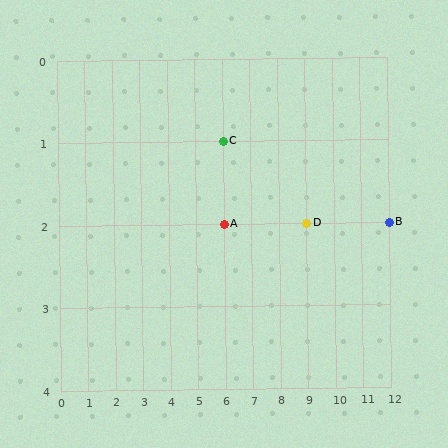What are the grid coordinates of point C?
Point C is at grid coordinates (6, 1).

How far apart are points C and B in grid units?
Points C and B are 6 columns and 1 row apart (about 6.1 grid units diagonally).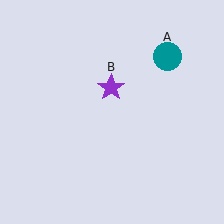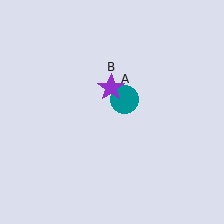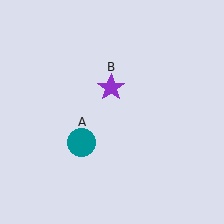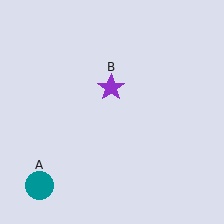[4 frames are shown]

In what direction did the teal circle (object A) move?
The teal circle (object A) moved down and to the left.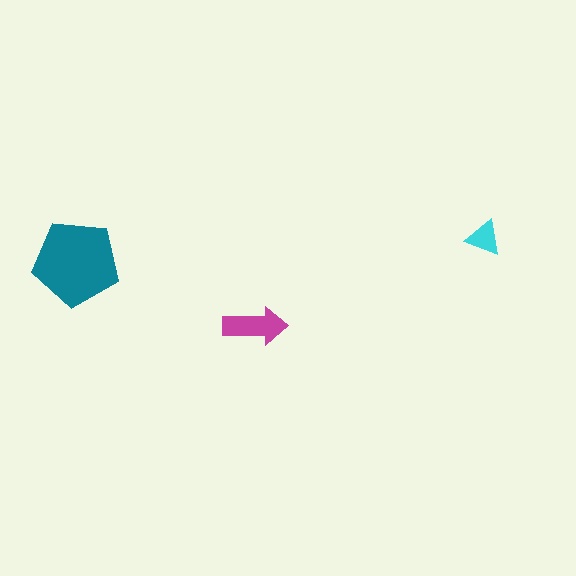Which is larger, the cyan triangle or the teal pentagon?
The teal pentagon.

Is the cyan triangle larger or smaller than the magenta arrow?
Smaller.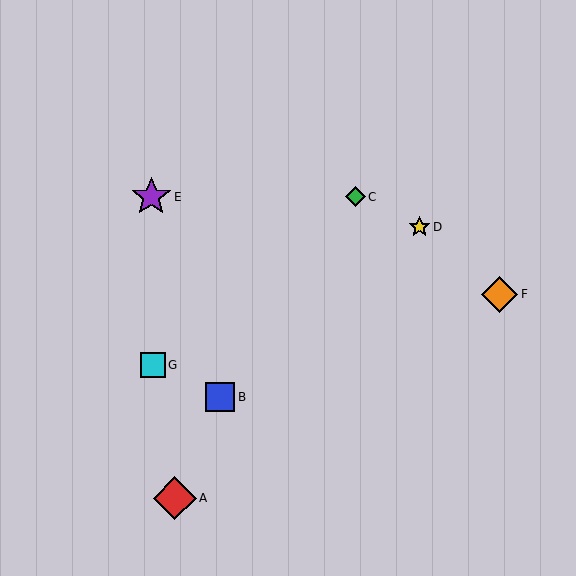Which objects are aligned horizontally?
Objects C, E are aligned horizontally.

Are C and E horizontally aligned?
Yes, both are at y≈197.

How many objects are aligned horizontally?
2 objects (C, E) are aligned horizontally.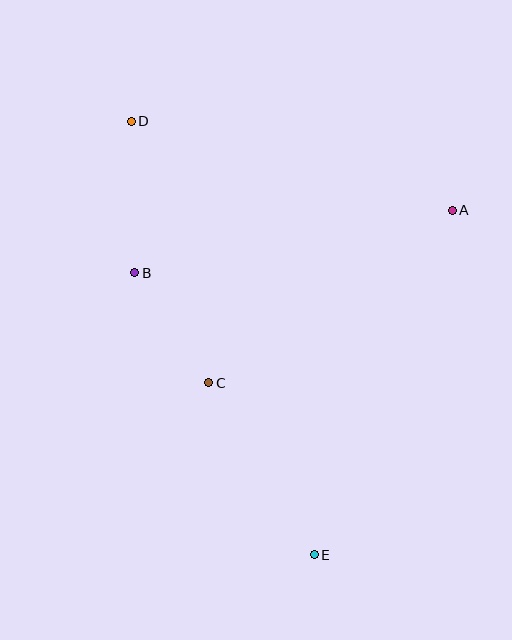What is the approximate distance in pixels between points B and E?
The distance between B and E is approximately 334 pixels.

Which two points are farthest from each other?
Points D and E are farthest from each other.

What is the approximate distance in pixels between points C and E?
The distance between C and E is approximately 202 pixels.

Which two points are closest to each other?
Points B and C are closest to each other.